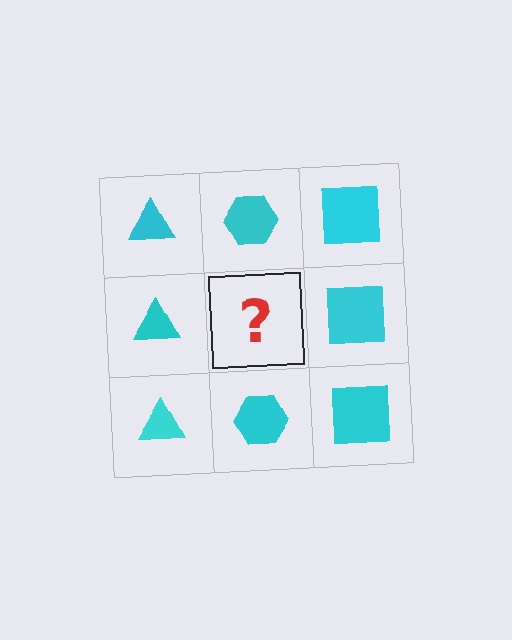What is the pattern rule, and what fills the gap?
The rule is that each column has a consistent shape. The gap should be filled with a cyan hexagon.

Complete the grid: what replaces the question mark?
The question mark should be replaced with a cyan hexagon.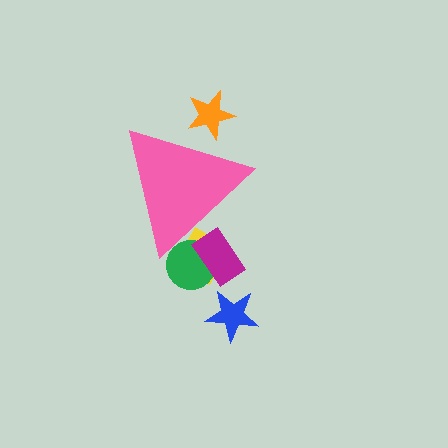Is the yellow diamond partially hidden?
Yes, the yellow diamond is partially hidden behind the pink triangle.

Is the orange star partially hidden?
Yes, the orange star is partially hidden behind the pink triangle.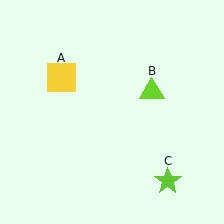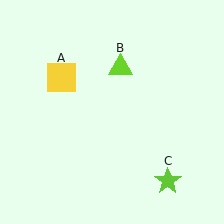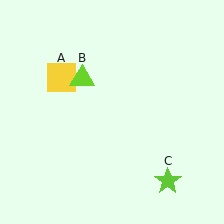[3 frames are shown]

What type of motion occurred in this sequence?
The lime triangle (object B) rotated counterclockwise around the center of the scene.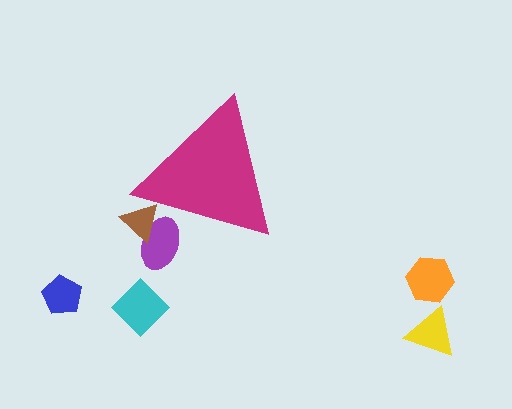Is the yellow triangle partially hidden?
No, the yellow triangle is fully visible.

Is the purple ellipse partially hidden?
Yes, the purple ellipse is partially hidden behind the magenta triangle.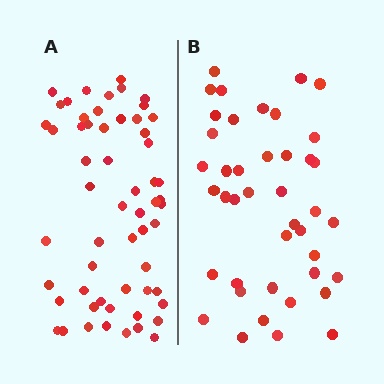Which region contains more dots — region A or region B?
Region A (the left region) has more dots.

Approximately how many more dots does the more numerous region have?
Region A has approximately 15 more dots than region B.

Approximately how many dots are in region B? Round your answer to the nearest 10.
About 40 dots. (The exact count is 42, which rounds to 40.)